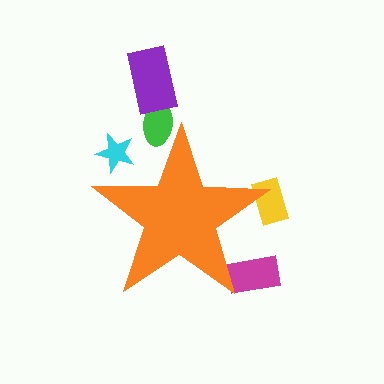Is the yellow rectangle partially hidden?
Yes, the yellow rectangle is partially hidden behind the orange star.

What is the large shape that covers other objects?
An orange star.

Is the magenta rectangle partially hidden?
Yes, the magenta rectangle is partially hidden behind the orange star.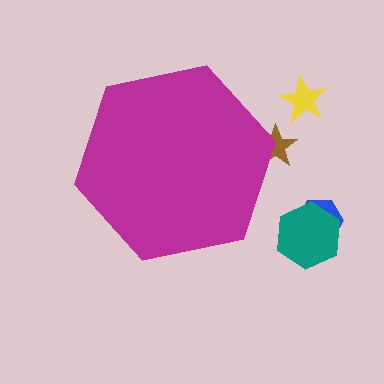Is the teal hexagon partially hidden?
No, the teal hexagon is fully visible.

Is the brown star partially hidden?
Yes, the brown star is partially hidden behind the magenta hexagon.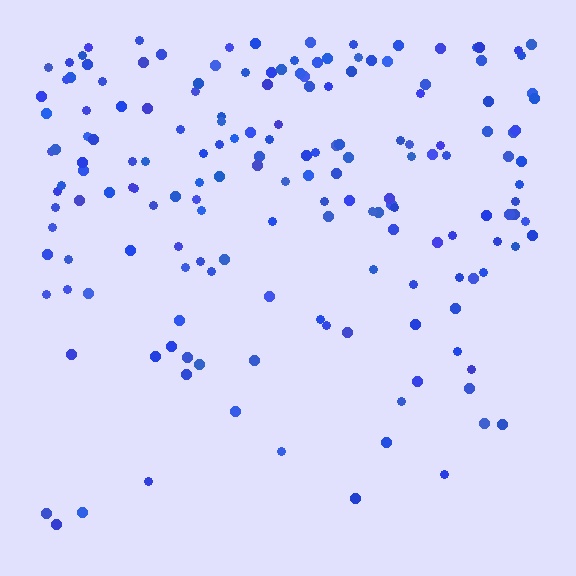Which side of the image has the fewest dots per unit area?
The bottom.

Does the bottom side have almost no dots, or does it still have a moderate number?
Still a moderate number, just noticeably fewer than the top.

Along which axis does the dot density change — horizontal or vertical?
Vertical.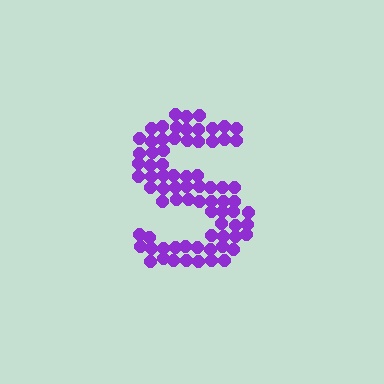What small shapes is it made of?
It is made of small circles.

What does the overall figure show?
The overall figure shows the letter S.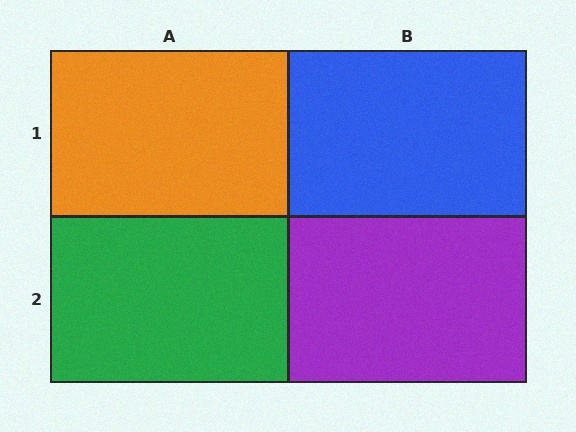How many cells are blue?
1 cell is blue.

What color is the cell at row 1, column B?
Blue.